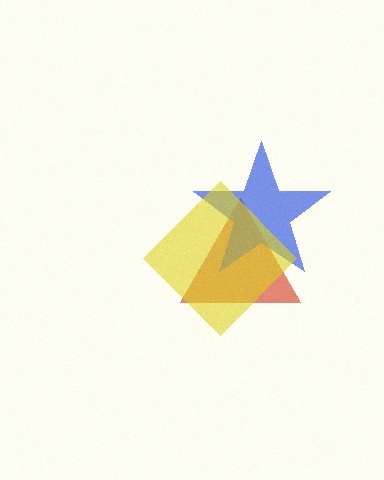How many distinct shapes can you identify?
There are 3 distinct shapes: a red triangle, a blue star, a yellow diamond.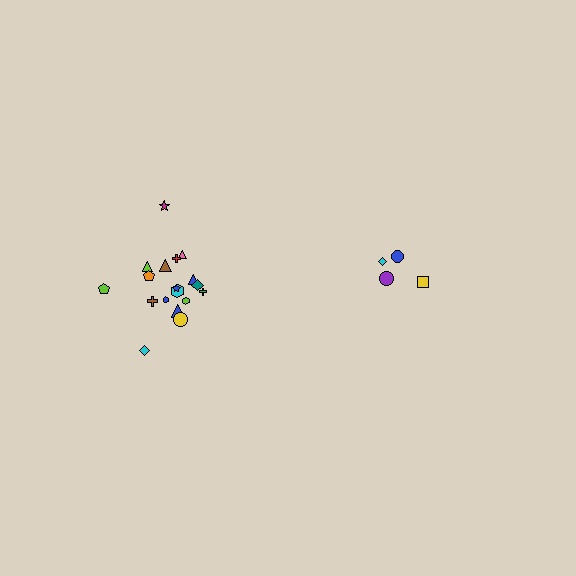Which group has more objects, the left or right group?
The left group.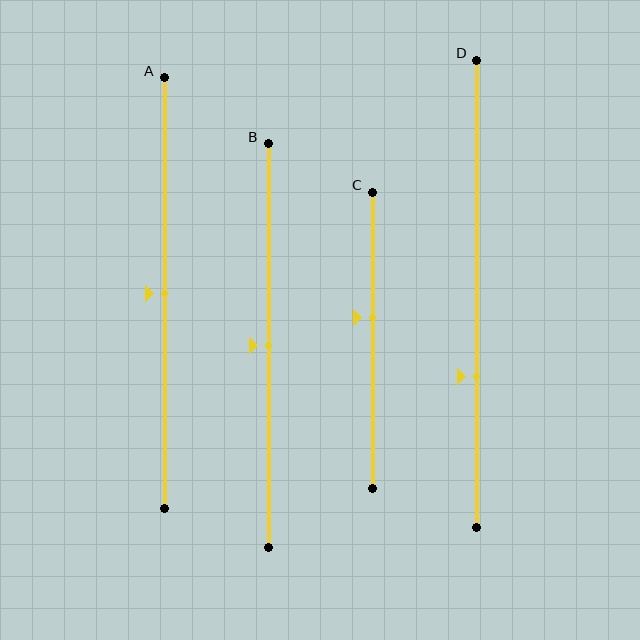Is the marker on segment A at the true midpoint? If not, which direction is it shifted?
Yes, the marker on segment A is at the true midpoint.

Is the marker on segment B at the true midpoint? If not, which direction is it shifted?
Yes, the marker on segment B is at the true midpoint.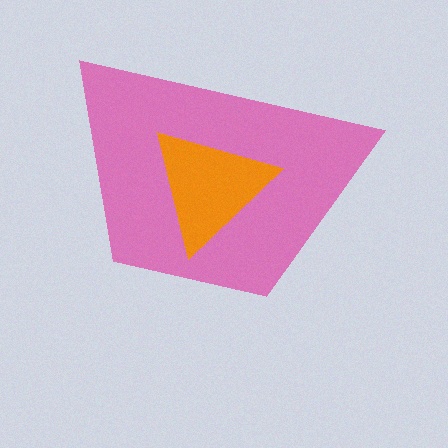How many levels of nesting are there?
2.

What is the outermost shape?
The pink trapezoid.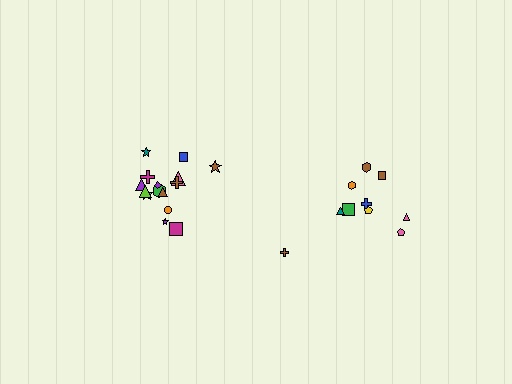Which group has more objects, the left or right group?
The left group.